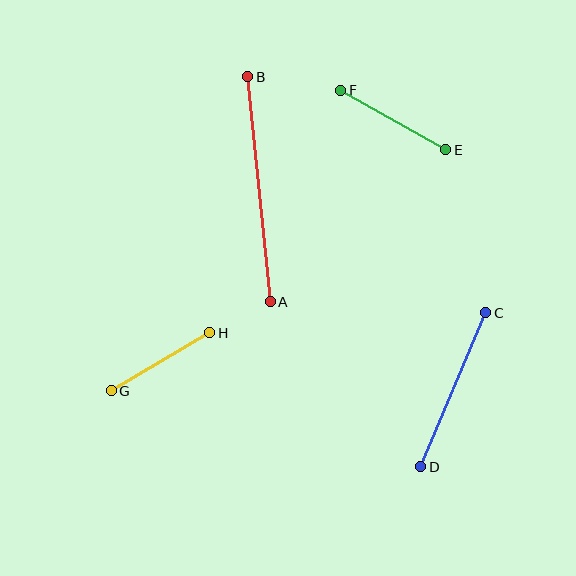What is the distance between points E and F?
The distance is approximately 121 pixels.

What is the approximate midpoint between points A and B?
The midpoint is at approximately (259, 189) pixels.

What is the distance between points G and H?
The distance is approximately 114 pixels.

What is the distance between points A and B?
The distance is approximately 226 pixels.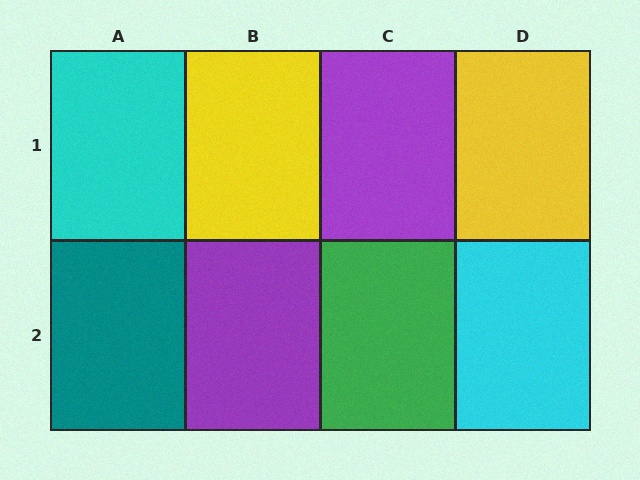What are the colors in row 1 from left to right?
Cyan, yellow, purple, yellow.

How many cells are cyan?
2 cells are cyan.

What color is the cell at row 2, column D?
Cyan.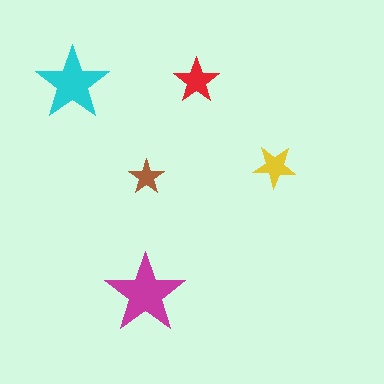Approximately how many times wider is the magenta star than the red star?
About 1.5 times wider.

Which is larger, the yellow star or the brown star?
The yellow one.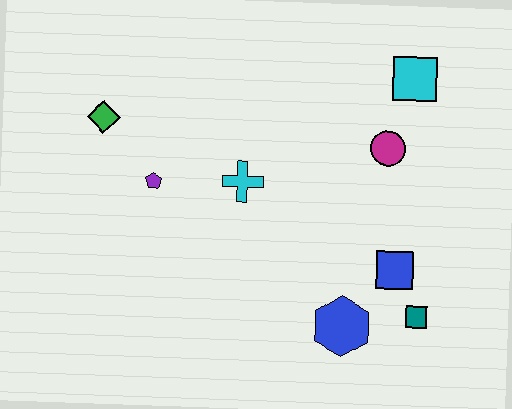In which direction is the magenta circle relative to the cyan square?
The magenta circle is below the cyan square.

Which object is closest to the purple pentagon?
The green diamond is closest to the purple pentagon.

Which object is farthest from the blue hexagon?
The green diamond is farthest from the blue hexagon.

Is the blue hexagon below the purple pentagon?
Yes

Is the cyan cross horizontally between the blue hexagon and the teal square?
No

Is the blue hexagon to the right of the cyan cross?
Yes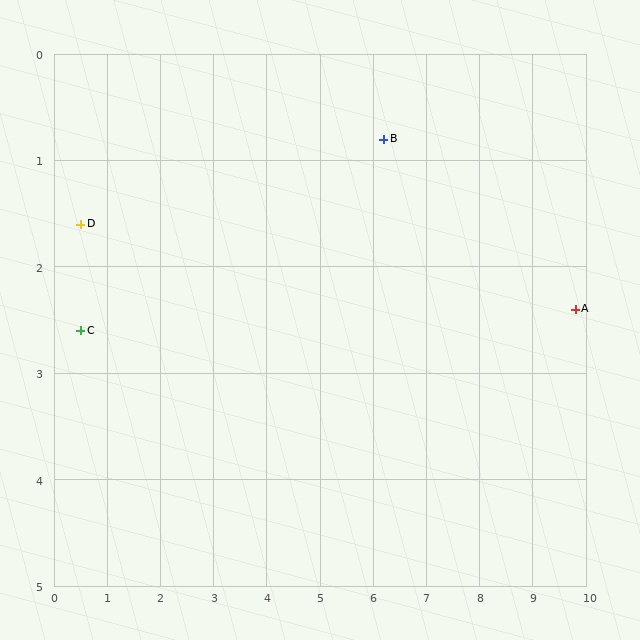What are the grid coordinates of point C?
Point C is at approximately (0.5, 2.6).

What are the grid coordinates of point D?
Point D is at approximately (0.5, 1.6).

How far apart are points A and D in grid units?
Points A and D are about 9.3 grid units apart.